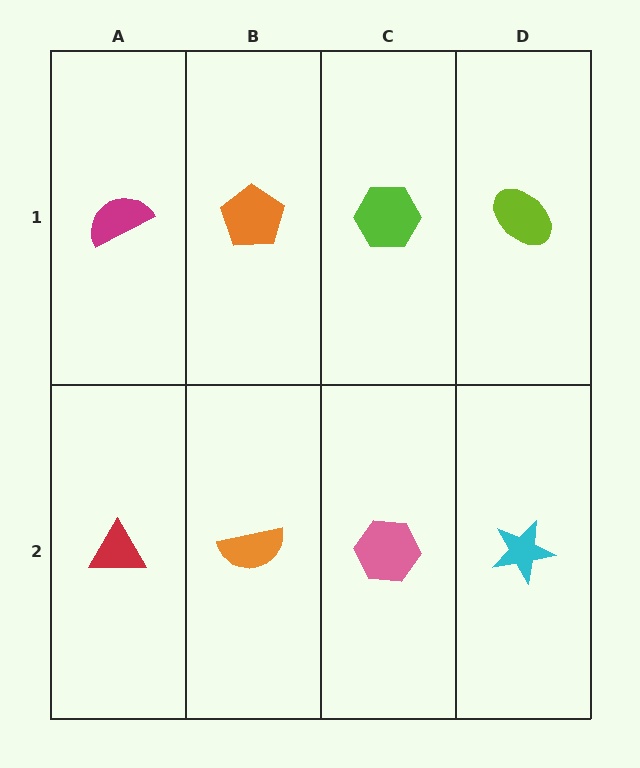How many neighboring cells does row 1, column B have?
3.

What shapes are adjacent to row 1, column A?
A red triangle (row 2, column A), an orange pentagon (row 1, column B).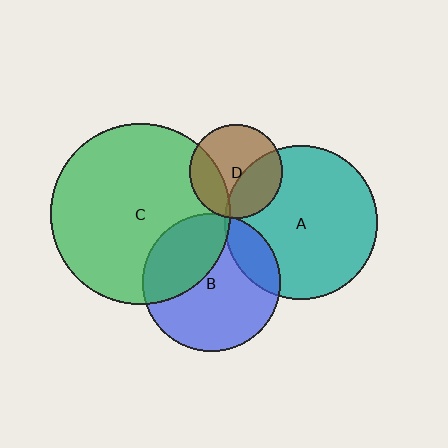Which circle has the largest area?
Circle C (green).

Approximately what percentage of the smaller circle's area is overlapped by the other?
Approximately 5%.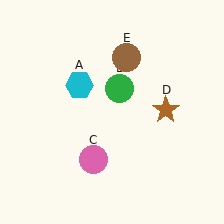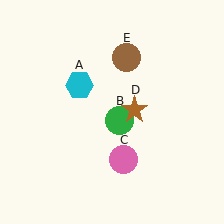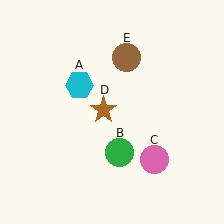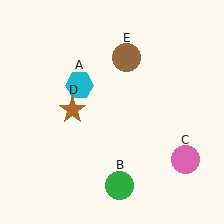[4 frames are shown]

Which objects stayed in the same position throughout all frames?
Cyan hexagon (object A) and brown circle (object E) remained stationary.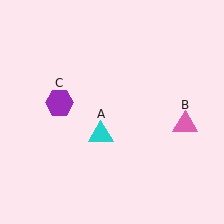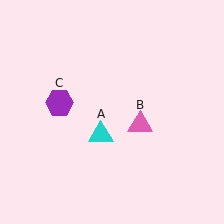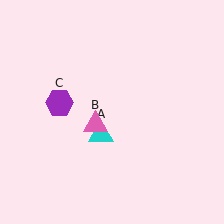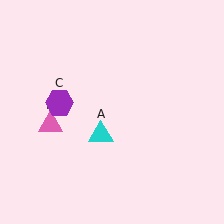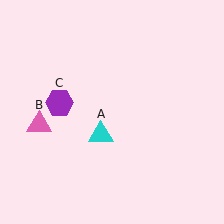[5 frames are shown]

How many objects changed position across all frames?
1 object changed position: pink triangle (object B).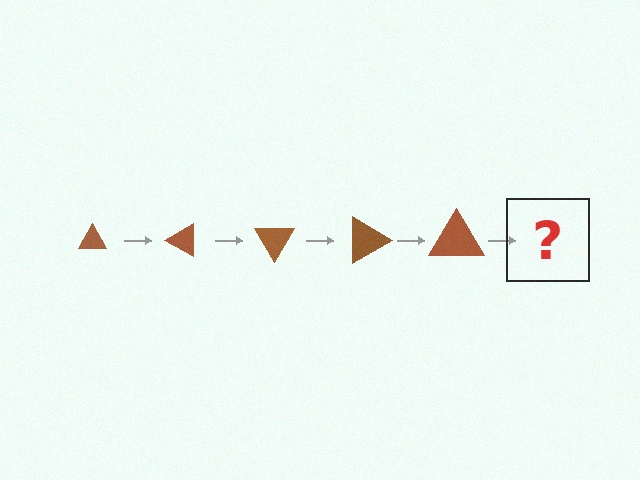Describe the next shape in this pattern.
It should be a triangle, larger than the previous one and rotated 150 degrees from the start.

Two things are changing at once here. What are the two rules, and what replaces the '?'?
The two rules are that the triangle grows larger each step and it rotates 30 degrees each step. The '?' should be a triangle, larger than the previous one and rotated 150 degrees from the start.